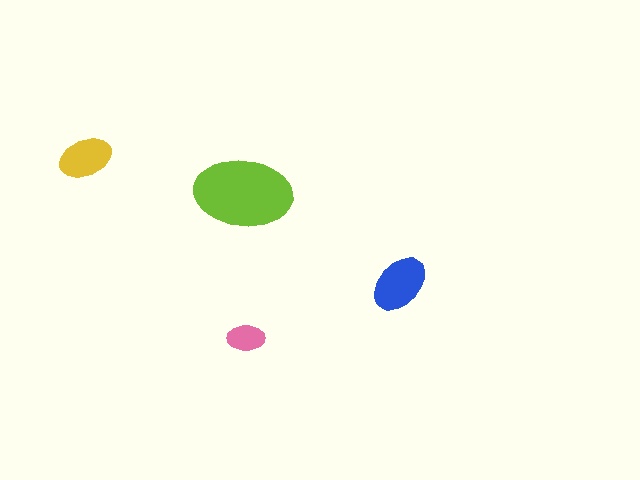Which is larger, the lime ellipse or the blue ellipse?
The lime one.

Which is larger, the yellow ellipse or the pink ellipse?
The yellow one.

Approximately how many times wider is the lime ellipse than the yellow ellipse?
About 2 times wider.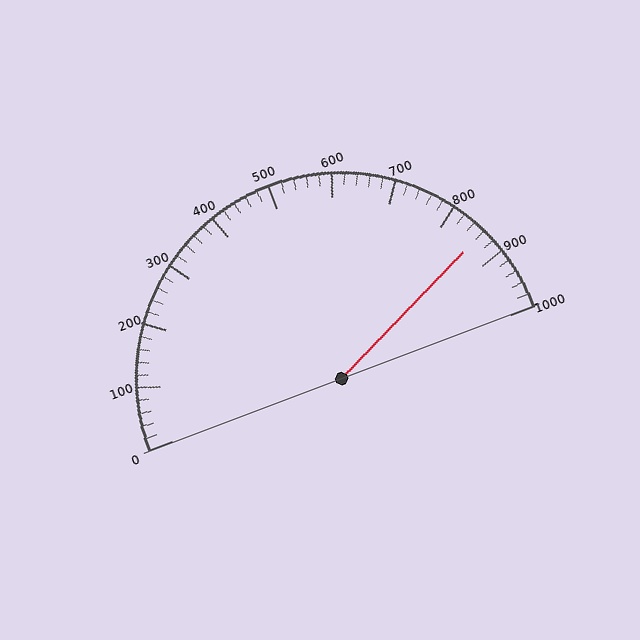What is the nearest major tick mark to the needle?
The nearest major tick mark is 900.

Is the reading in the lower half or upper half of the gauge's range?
The reading is in the upper half of the range (0 to 1000).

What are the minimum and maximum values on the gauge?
The gauge ranges from 0 to 1000.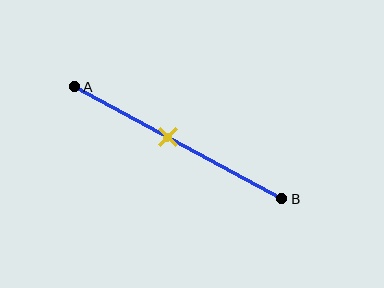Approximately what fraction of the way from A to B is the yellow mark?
The yellow mark is approximately 45% of the way from A to B.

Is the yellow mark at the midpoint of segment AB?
No, the mark is at about 45% from A, not at the 50% midpoint.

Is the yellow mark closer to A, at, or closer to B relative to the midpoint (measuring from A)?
The yellow mark is closer to point A than the midpoint of segment AB.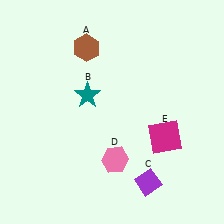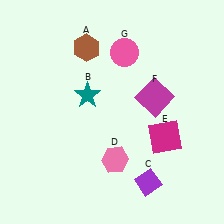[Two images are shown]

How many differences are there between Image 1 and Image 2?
There are 2 differences between the two images.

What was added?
A magenta square (F), a pink circle (G) were added in Image 2.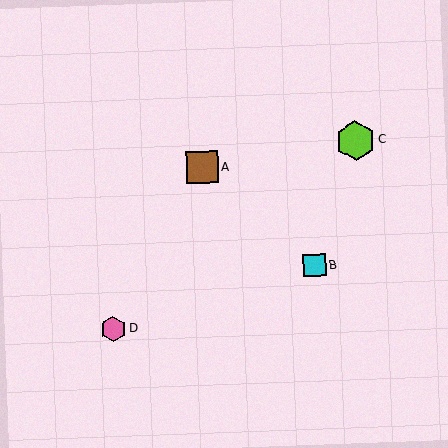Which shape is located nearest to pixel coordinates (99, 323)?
The pink hexagon (labeled D) at (113, 329) is nearest to that location.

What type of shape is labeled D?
Shape D is a pink hexagon.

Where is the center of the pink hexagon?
The center of the pink hexagon is at (113, 329).